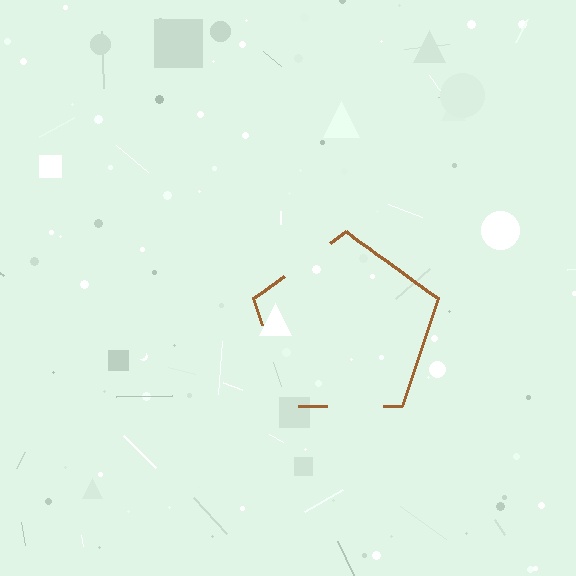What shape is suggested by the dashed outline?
The dashed outline suggests a pentagon.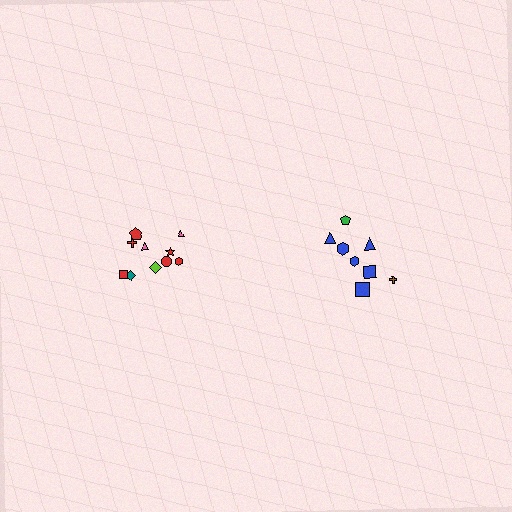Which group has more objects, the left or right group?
The left group.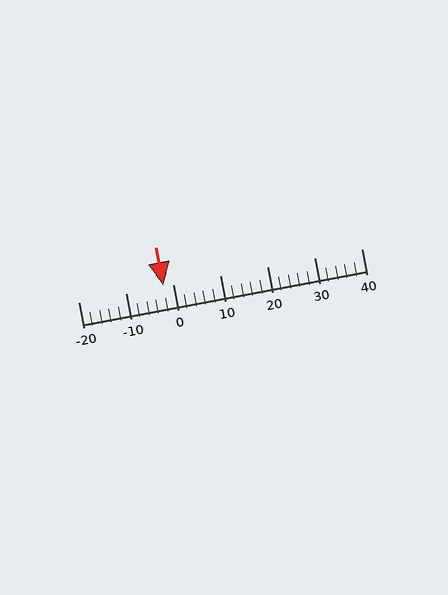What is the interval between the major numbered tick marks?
The major tick marks are spaced 10 units apart.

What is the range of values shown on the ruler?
The ruler shows values from -20 to 40.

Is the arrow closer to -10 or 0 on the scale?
The arrow is closer to 0.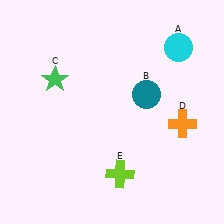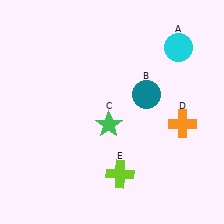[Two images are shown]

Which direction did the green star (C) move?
The green star (C) moved right.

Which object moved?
The green star (C) moved right.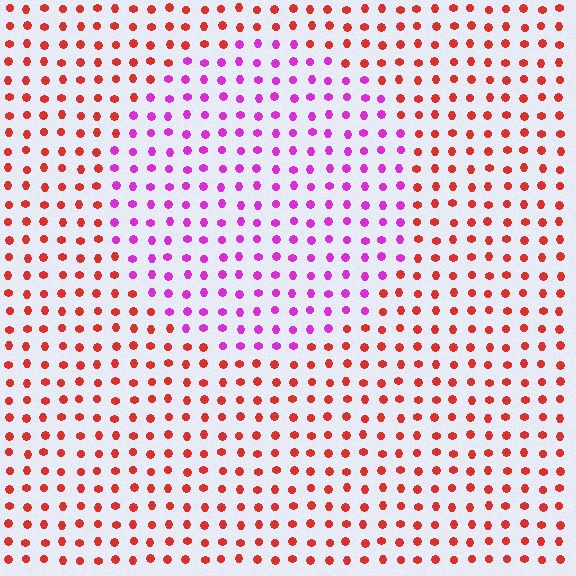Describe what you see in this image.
The image is filled with small red elements in a uniform arrangement. A circle-shaped region is visible where the elements are tinted to a slightly different hue, forming a subtle color boundary.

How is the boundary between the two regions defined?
The boundary is defined purely by a slight shift in hue (about 60 degrees). Spacing, size, and orientation are identical on both sides.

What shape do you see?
I see a circle.